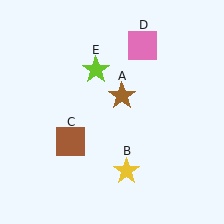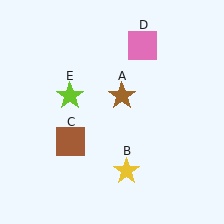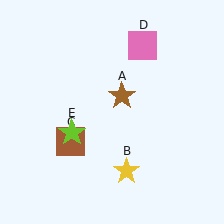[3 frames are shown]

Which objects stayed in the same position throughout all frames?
Brown star (object A) and yellow star (object B) and brown square (object C) and pink square (object D) remained stationary.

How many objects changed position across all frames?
1 object changed position: lime star (object E).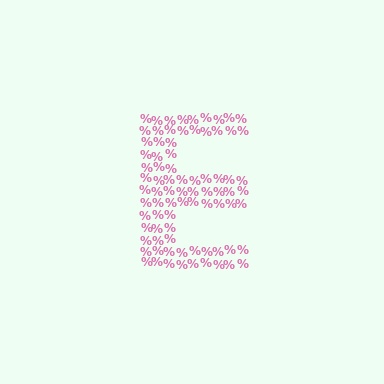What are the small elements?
The small elements are percent signs.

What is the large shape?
The large shape is the letter E.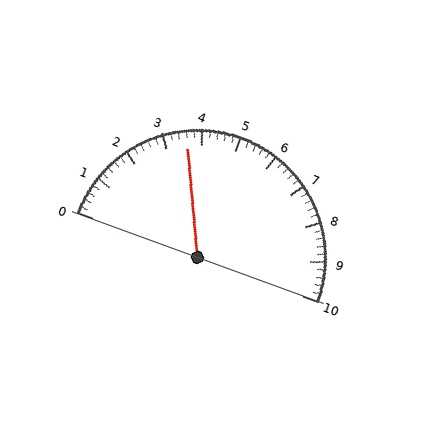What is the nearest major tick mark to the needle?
The nearest major tick mark is 4.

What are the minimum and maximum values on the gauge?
The gauge ranges from 0 to 10.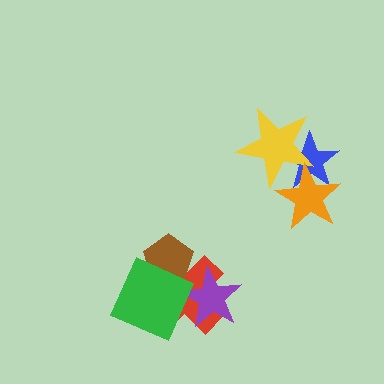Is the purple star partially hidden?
Yes, it is partially covered by another shape.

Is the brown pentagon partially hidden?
Yes, it is partially covered by another shape.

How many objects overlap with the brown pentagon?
2 objects overlap with the brown pentagon.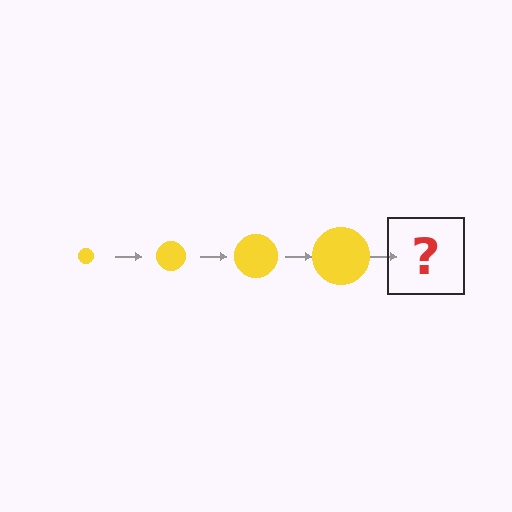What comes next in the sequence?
The next element should be a yellow circle, larger than the previous one.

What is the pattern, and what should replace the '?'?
The pattern is that the circle gets progressively larger each step. The '?' should be a yellow circle, larger than the previous one.